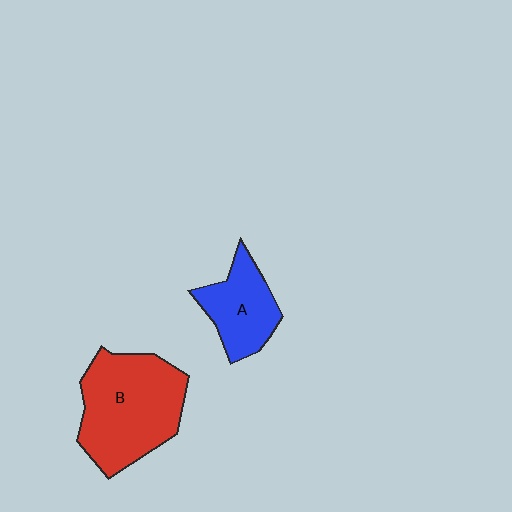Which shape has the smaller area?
Shape A (blue).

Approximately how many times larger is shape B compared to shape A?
Approximately 1.8 times.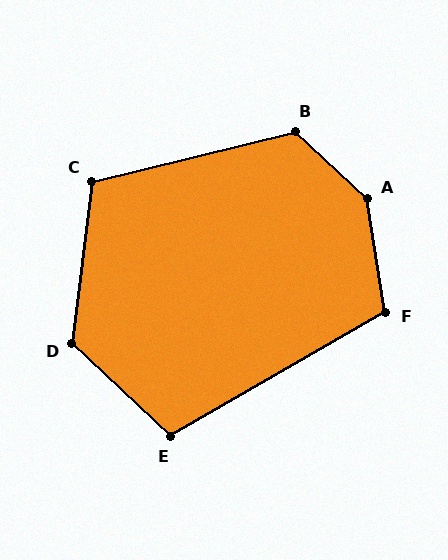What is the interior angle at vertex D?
Approximately 126 degrees (obtuse).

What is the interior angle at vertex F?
Approximately 111 degrees (obtuse).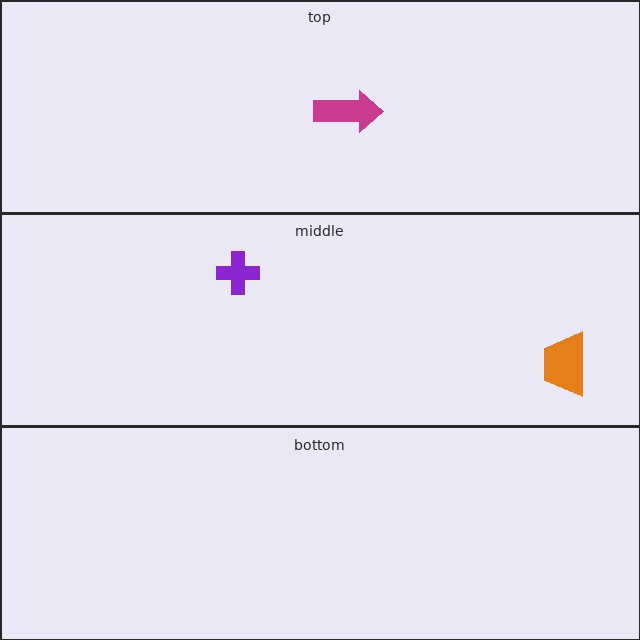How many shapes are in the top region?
1.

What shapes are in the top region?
The magenta arrow.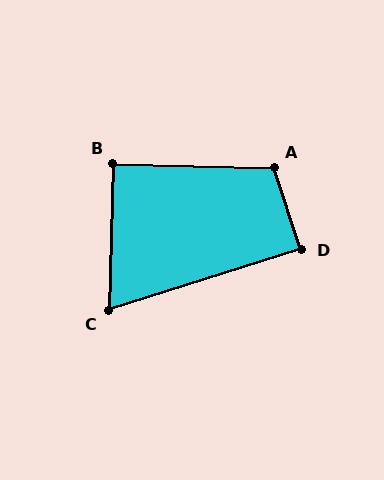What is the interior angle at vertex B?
Approximately 91 degrees (approximately right).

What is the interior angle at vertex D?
Approximately 89 degrees (approximately right).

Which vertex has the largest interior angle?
A, at approximately 109 degrees.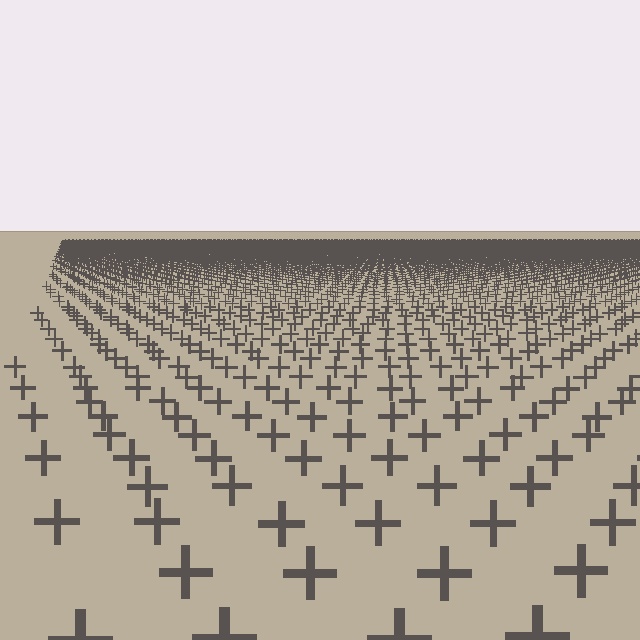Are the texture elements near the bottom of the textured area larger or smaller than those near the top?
Larger. Near the bottom, elements are closer to the viewer and appear at a bigger on-screen size.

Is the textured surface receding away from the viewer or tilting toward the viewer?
The surface is receding away from the viewer. Texture elements get smaller and denser toward the top.